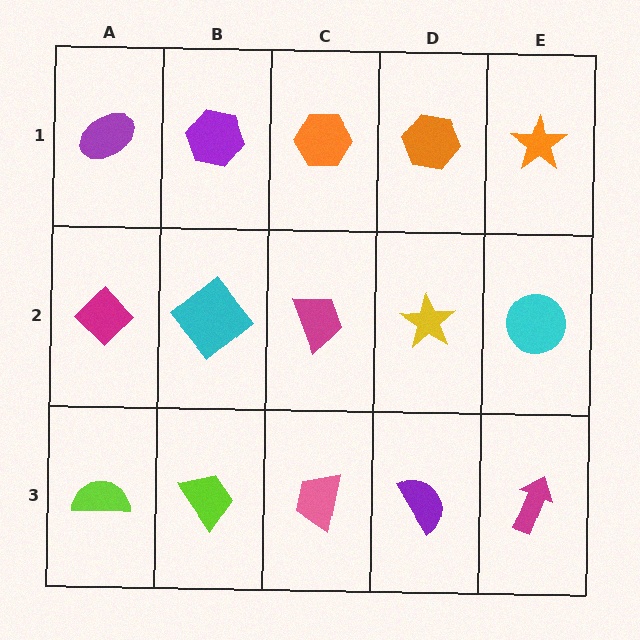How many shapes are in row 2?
5 shapes.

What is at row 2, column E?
A cyan circle.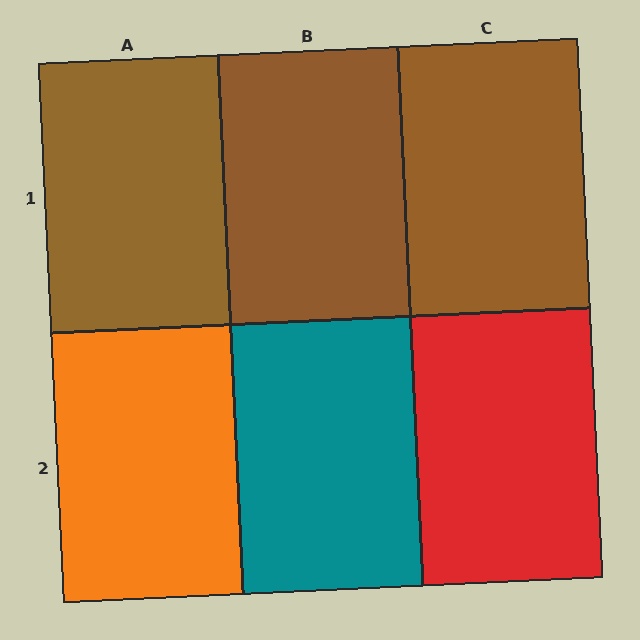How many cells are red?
1 cell is red.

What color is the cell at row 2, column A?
Orange.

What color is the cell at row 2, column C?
Red.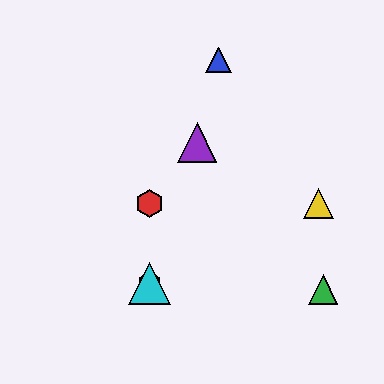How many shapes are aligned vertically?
3 shapes (the red hexagon, the orange hexagon, the cyan triangle) are aligned vertically.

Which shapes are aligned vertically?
The red hexagon, the orange hexagon, the cyan triangle are aligned vertically.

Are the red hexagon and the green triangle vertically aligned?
No, the red hexagon is at x≈149 and the green triangle is at x≈323.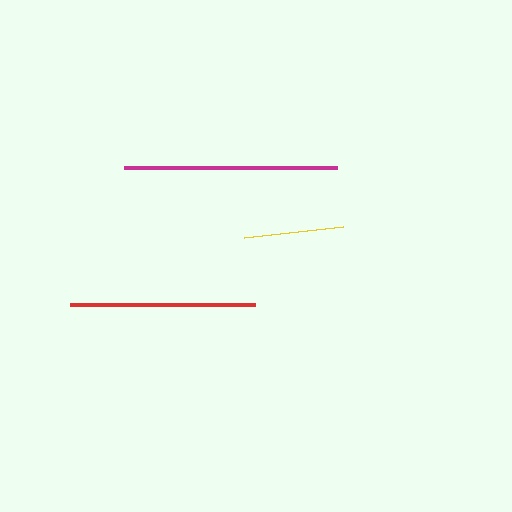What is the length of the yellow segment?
The yellow segment is approximately 100 pixels long.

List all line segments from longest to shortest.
From longest to shortest: magenta, red, yellow.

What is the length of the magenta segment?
The magenta segment is approximately 212 pixels long.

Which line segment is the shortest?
The yellow line is the shortest at approximately 100 pixels.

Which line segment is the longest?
The magenta line is the longest at approximately 212 pixels.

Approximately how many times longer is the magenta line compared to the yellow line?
The magenta line is approximately 2.1 times the length of the yellow line.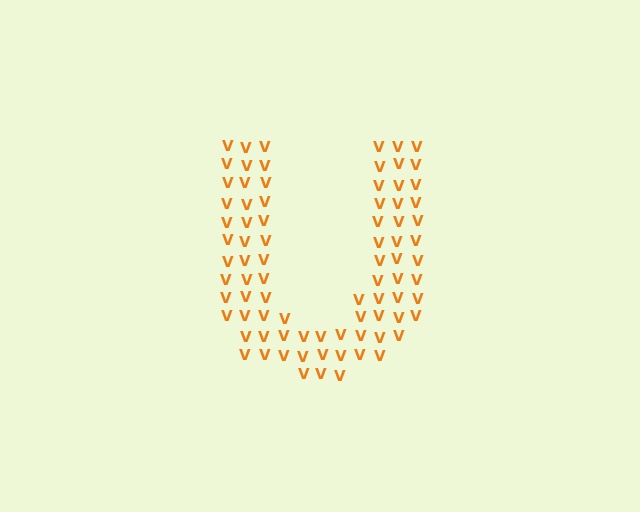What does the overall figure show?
The overall figure shows the letter U.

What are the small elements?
The small elements are letter V's.